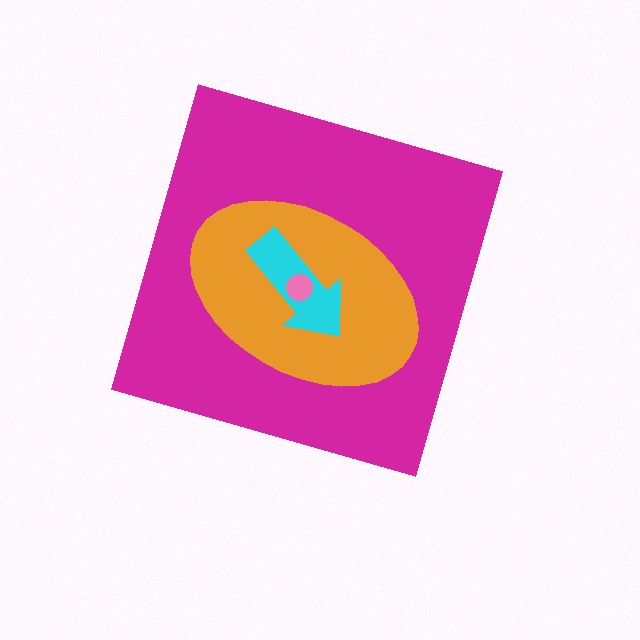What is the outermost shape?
The magenta diamond.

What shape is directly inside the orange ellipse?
The cyan arrow.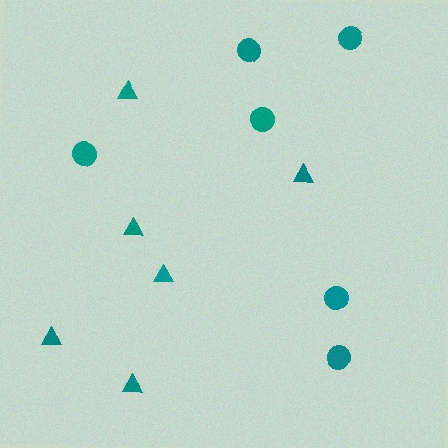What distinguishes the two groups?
There are 2 groups: one group of circles (6) and one group of triangles (6).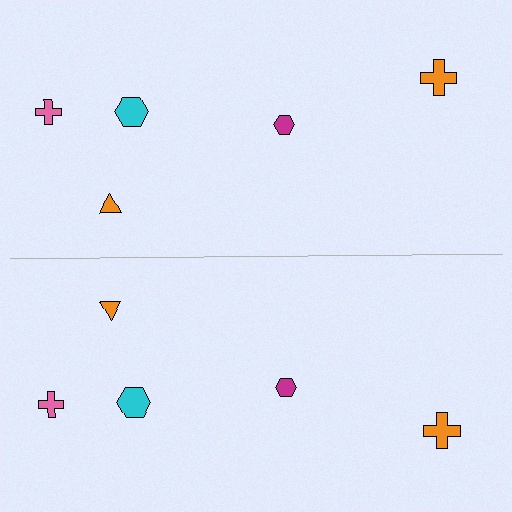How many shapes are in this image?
There are 10 shapes in this image.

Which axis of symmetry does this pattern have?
The pattern has a horizontal axis of symmetry running through the center of the image.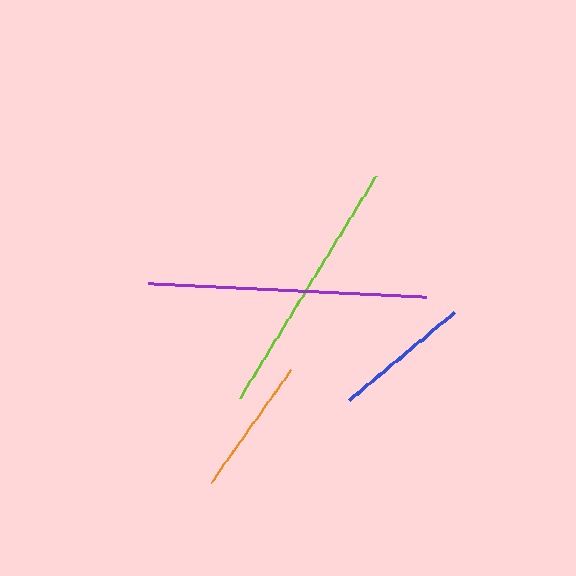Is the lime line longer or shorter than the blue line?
The lime line is longer than the blue line.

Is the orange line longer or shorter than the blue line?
The blue line is longer than the orange line.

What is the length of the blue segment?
The blue segment is approximately 137 pixels long.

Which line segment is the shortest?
The orange line is the shortest at approximately 137 pixels.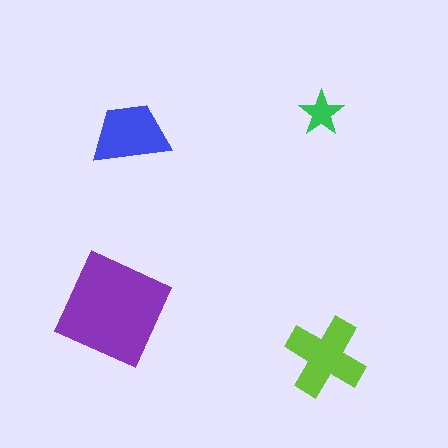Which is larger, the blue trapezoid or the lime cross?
The lime cross.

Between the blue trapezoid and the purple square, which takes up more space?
The purple square.